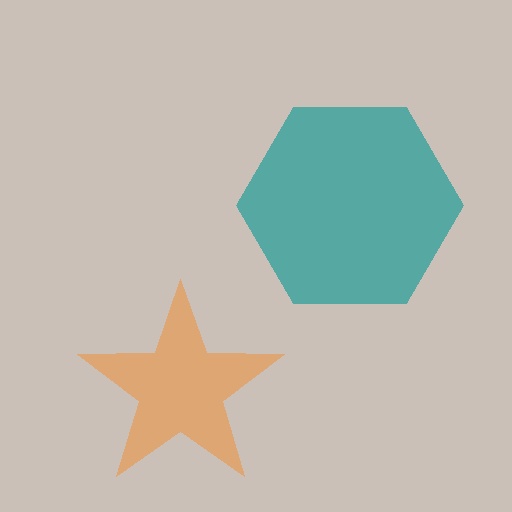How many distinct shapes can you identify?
There are 2 distinct shapes: a teal hexagon, an orange star.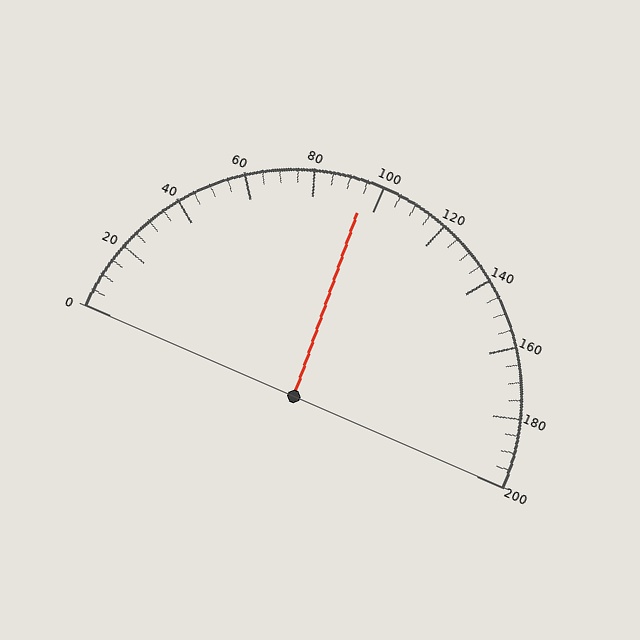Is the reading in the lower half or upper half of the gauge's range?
The reading is in the lower half of the range (0 to 200).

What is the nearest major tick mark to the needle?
The nearest major tick mark is 100.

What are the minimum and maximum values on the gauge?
The gauge ranges from 0 to 200.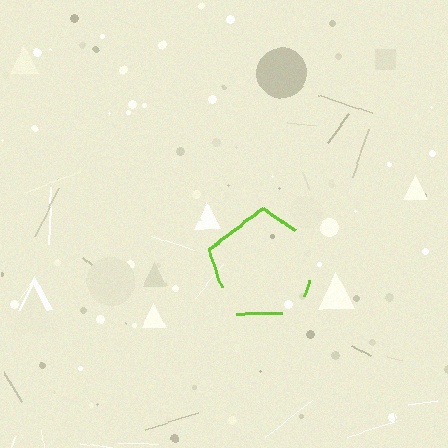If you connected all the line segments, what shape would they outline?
They would outline a pentagon.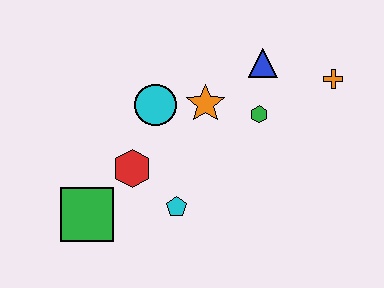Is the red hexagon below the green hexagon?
Yes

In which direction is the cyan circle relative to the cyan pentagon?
The cyan circle is above the cyan pentagon.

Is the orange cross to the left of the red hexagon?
No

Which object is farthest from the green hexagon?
The green square is farthest from the green hexagon.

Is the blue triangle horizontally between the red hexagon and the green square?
No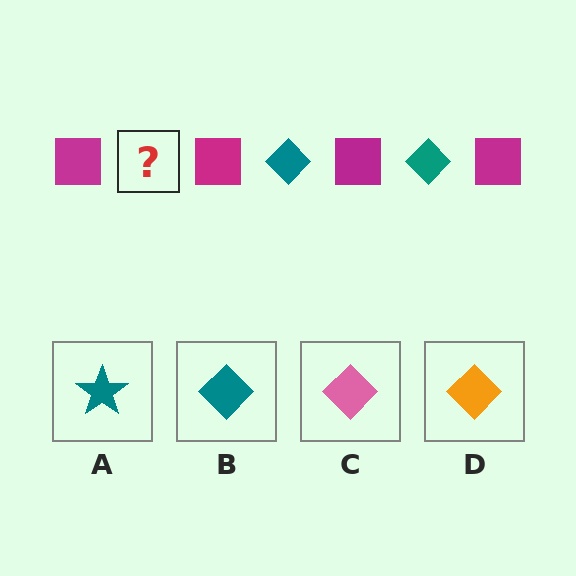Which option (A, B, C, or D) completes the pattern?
B.